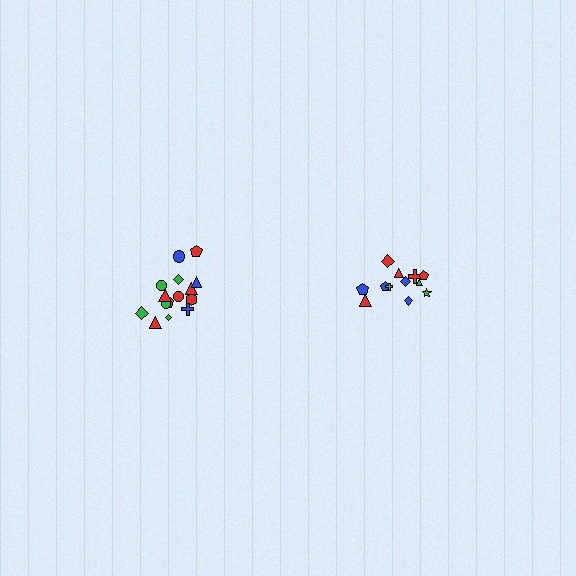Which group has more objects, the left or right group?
The left group.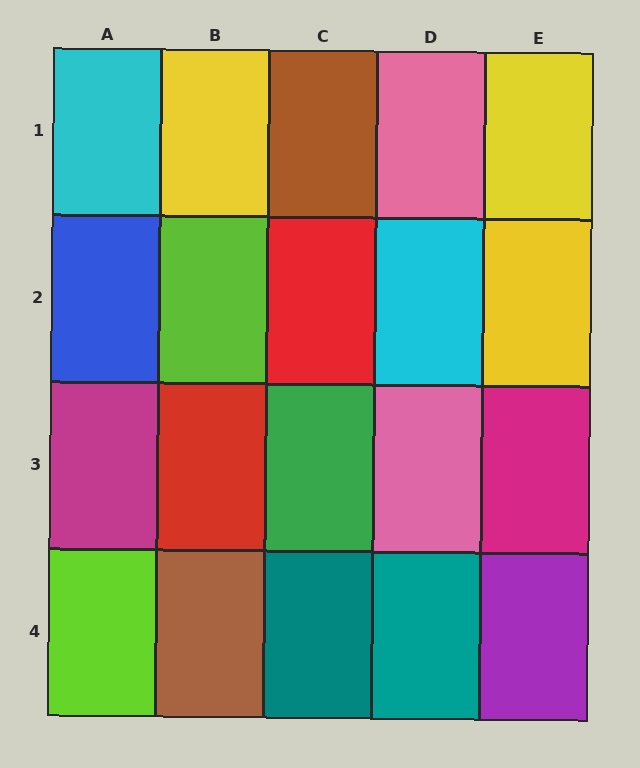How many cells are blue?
1 cell is blue.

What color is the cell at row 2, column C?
Red.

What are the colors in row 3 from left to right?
Magenta, red, green, pink, magenta.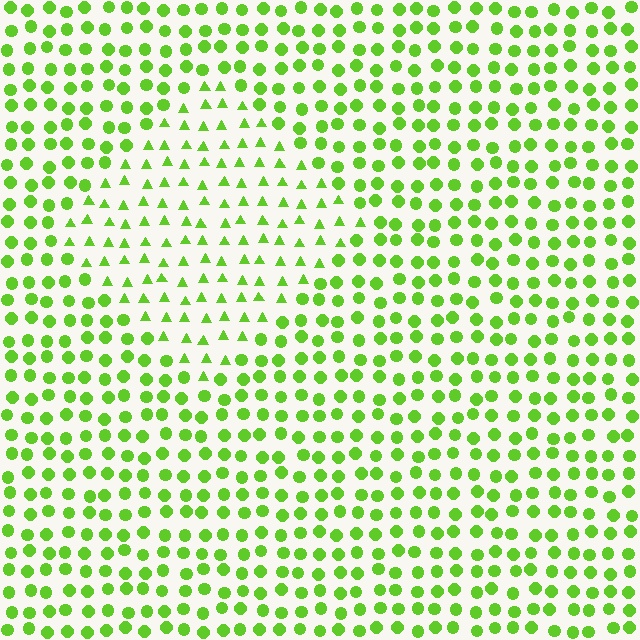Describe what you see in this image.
The image is filled with small lime elements arranged in a uniform grid. A diamond-shaped region contains triangles, while the surrounding area contains circles. The boundary is defined purely by the change in element shape.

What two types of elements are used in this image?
The image uses triangles inside the diamond region and circles outside it.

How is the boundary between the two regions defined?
The boundary is defined by a change in element shape: triangles inside vs. circles outside. All elements share the same color and spacing.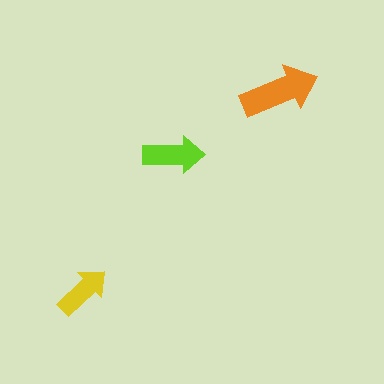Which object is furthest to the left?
The yellow arrow is leftmost.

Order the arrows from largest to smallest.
the orange one, the lime one, the yellow one.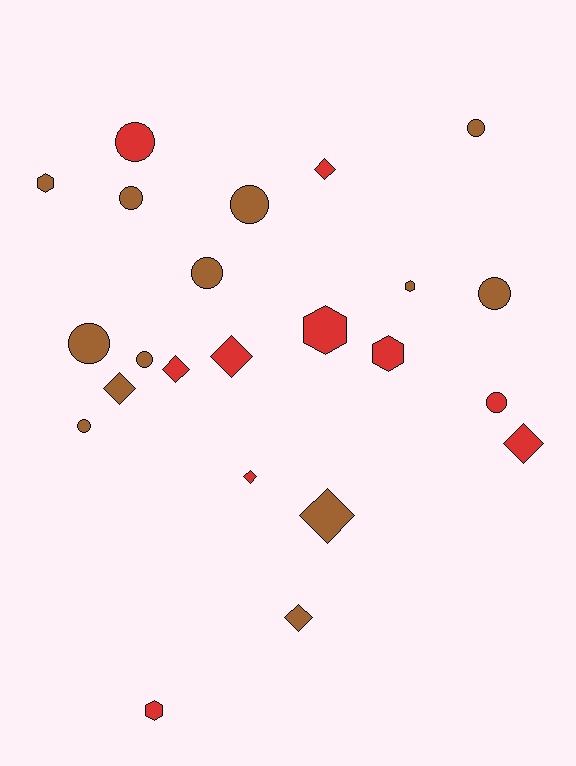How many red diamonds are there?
There are 5 red diamonds.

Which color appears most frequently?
Brown, with 13 objects.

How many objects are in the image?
There are 23 objects.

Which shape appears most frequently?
Circle, with 10 objects.